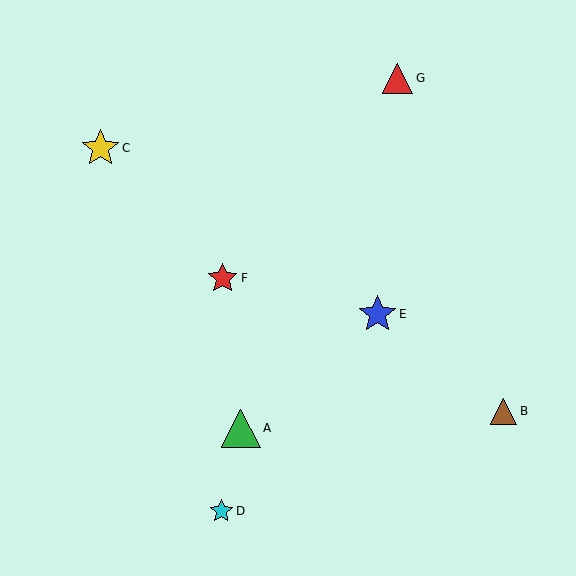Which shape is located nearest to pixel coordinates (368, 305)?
The blue star (labeled E) at (377, 314) is nearest to that location.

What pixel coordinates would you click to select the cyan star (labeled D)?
Click at (221, 511) to select the cyan star D.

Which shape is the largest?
The green triangle (labeled A) is the largest.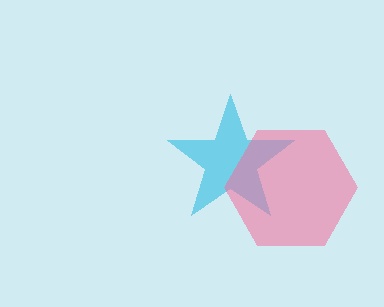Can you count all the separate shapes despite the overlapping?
Yes, there are 2 separate shapes.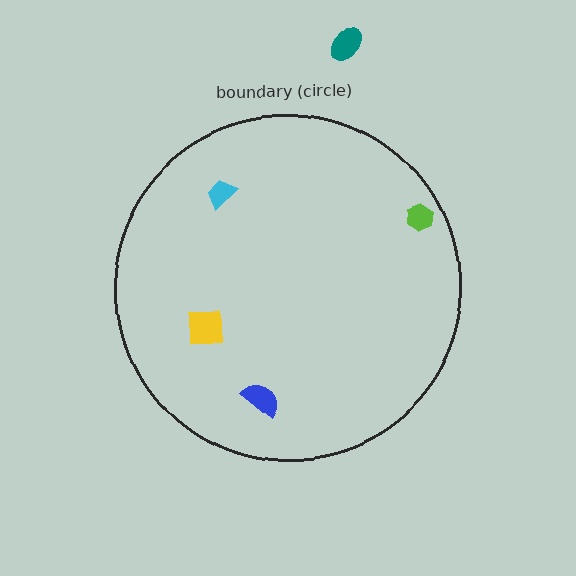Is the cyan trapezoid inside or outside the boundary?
Inside.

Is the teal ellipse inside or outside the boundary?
Outside.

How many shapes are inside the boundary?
4 inside, 1 outside.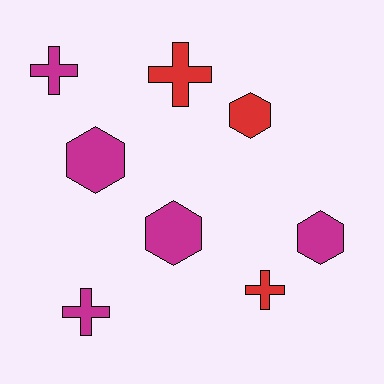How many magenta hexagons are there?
There are 3 magenta hexagons.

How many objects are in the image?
There are 8 objects.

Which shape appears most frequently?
Cross, with 4 objects.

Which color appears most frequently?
Magenta, with 5 objects.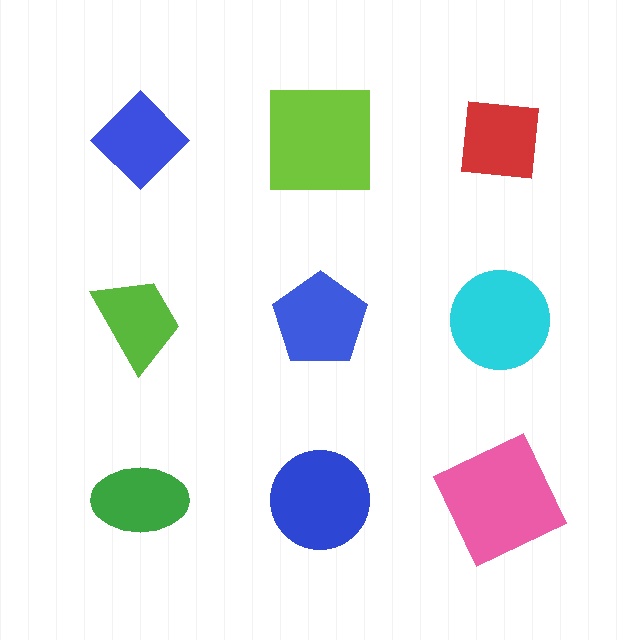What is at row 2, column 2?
A blue pentagon.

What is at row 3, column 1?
A green ellipse.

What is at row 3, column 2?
A blue circle.